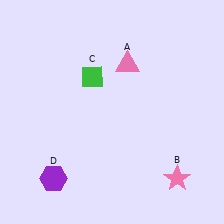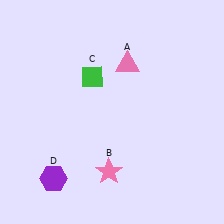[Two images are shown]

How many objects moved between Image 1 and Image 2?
1 object moved between the two images.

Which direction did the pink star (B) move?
The pink star (B) moved left.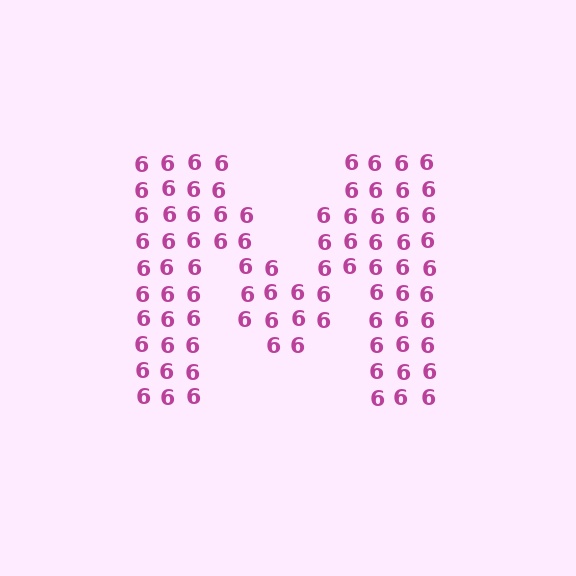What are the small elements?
The small elements are digit 6's.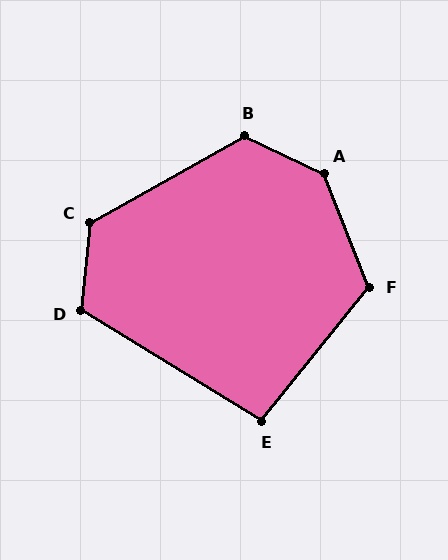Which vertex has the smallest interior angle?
E, at approximately 97 degrees.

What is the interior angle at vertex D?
Approximately 116 degrees (obtuse).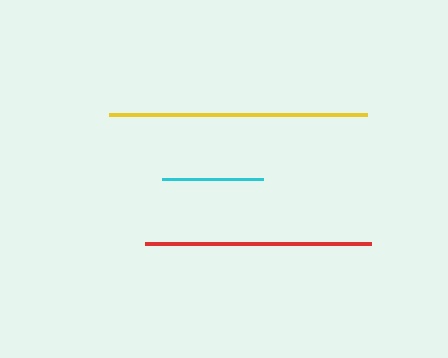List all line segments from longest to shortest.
From longest to shortest: yellow, red, cyan.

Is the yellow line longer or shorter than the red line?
The yellow line is longer than the red line.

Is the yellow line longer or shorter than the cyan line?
The yellow line is longer than the cyan line.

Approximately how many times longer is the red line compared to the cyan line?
The red line is approximately 2.2 times the length of the cyan line.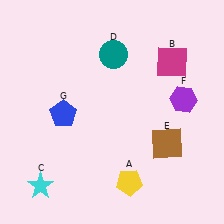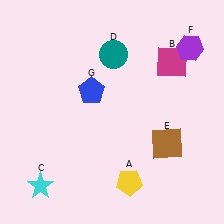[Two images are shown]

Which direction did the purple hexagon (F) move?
The purple hexagon (F) moved up.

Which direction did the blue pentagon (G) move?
The blue pentagon (G) moved right.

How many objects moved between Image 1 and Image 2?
2 objects moved between the two images.